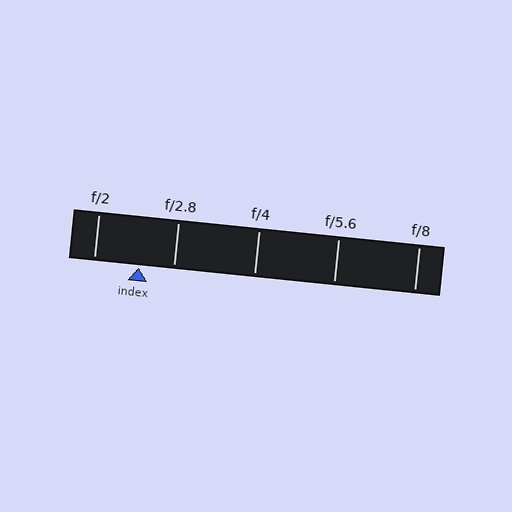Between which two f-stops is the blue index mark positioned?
The index mark is between f/2 and f/2.8.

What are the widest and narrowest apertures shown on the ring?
The widest aperture shown is f/2 and the narrowest is f/8.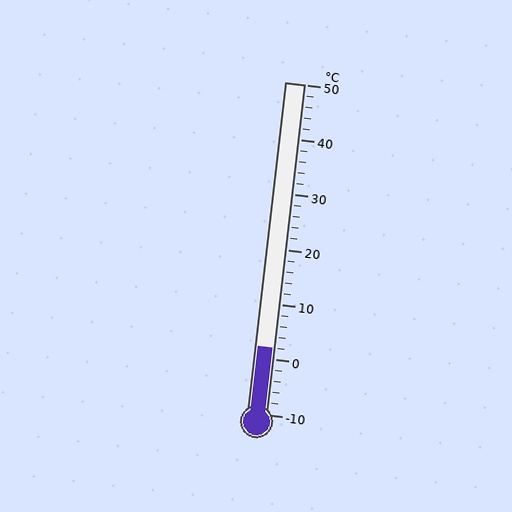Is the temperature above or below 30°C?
The temperature is below 30°C.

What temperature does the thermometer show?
The thermometer shows approximately 2°C.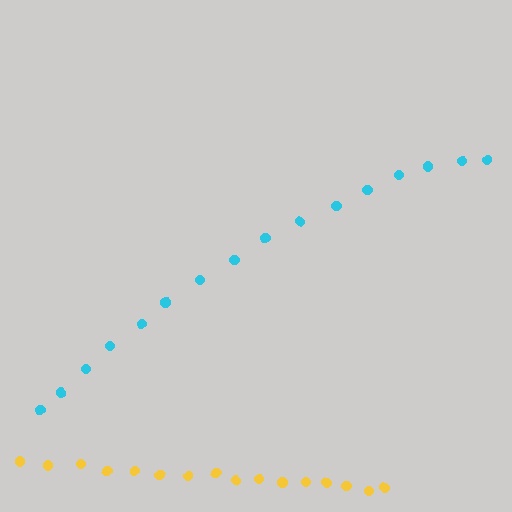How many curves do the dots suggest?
There are 2 distinct paths.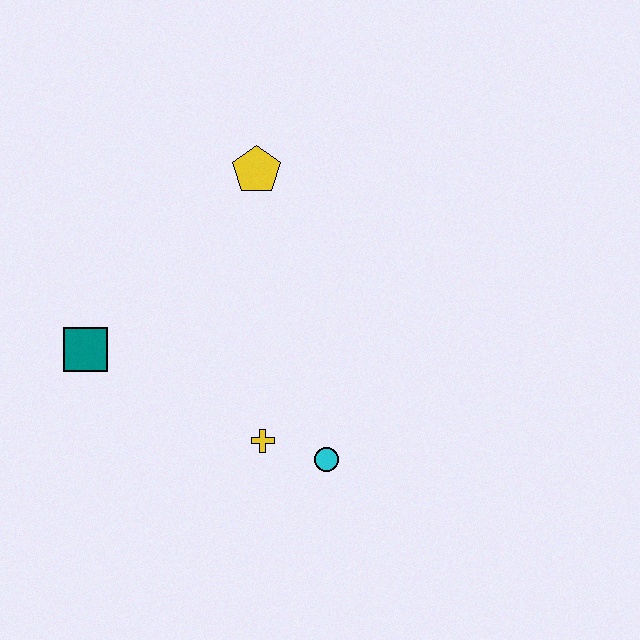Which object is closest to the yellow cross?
The cyan circle is closest to the yellow cross.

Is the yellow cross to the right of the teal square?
Yes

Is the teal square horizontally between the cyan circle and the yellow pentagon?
No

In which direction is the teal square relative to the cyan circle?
The teal square is to the left of the cyan circle.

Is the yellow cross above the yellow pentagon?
No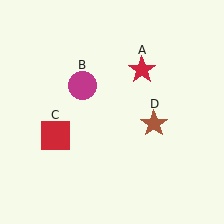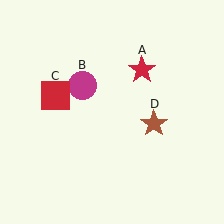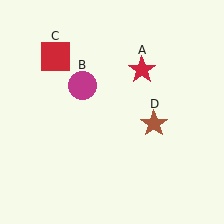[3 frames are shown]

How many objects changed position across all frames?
1 object changed position: red square (object C).